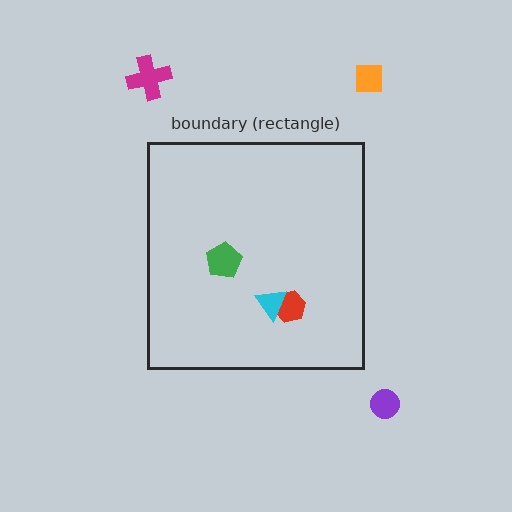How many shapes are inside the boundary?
3 inside, 3 outside.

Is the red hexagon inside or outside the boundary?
Inside.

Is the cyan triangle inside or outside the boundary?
Inside.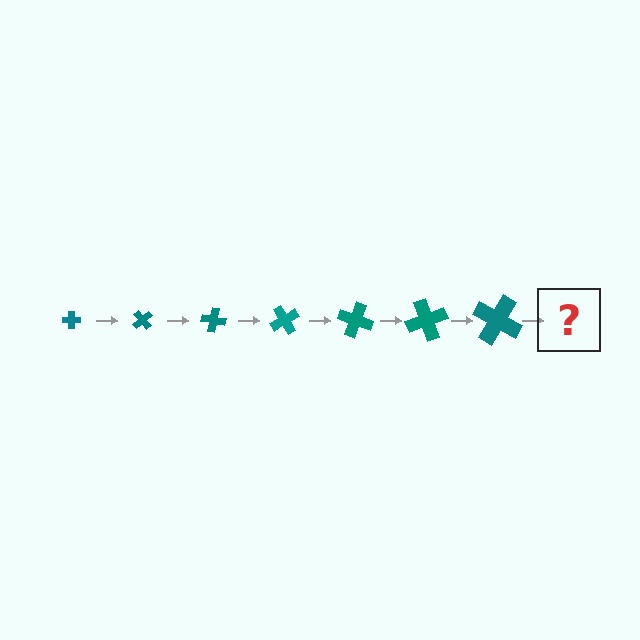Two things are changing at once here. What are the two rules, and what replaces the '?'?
The two rules are that the cross grows larger each step and it rotates 50 degrees each step. The '?' should be a cross, larger than the previous one and rotated 350 degrees from the start.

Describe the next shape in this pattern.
It should be a cross, larger than the previous one and rotated 350 degrees from the start.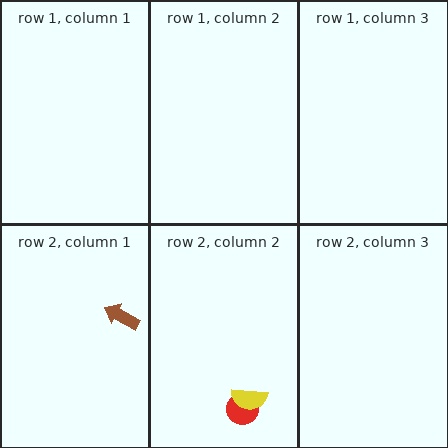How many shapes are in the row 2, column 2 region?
2.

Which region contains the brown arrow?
The row 2, column 1 region.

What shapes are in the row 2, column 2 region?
The red circle, the yellow semicircle.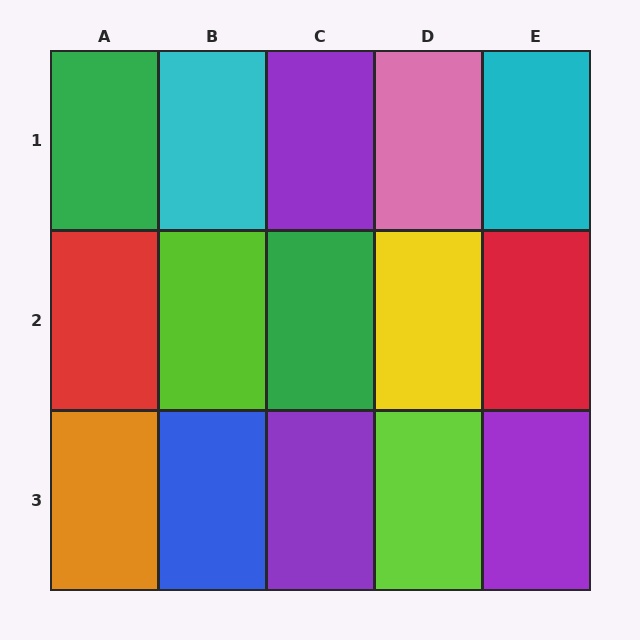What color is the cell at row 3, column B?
Blue.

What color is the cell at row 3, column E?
Purple.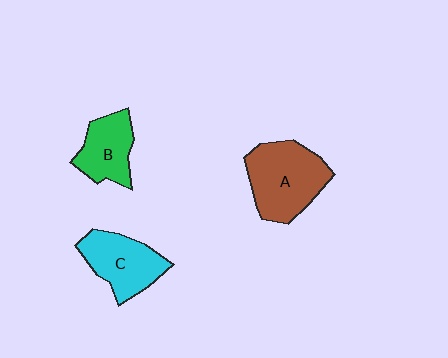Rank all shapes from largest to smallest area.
From largest to smallest: A (brown), C (cyan), B (green).